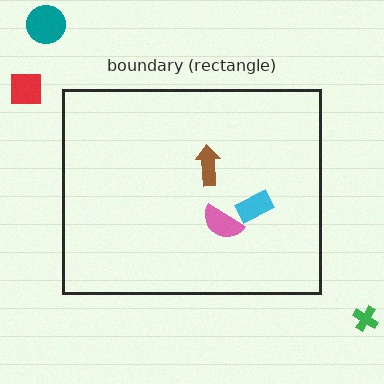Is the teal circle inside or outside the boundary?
Outside.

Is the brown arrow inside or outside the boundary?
Inside.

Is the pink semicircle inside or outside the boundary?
Inside.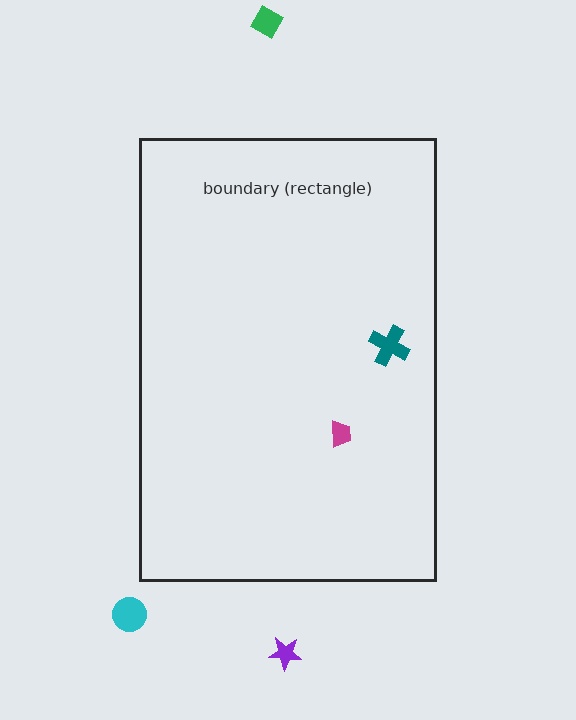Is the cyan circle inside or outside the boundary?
Outside.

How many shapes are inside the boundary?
2 inside, 3 outside.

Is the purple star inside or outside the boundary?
Outside.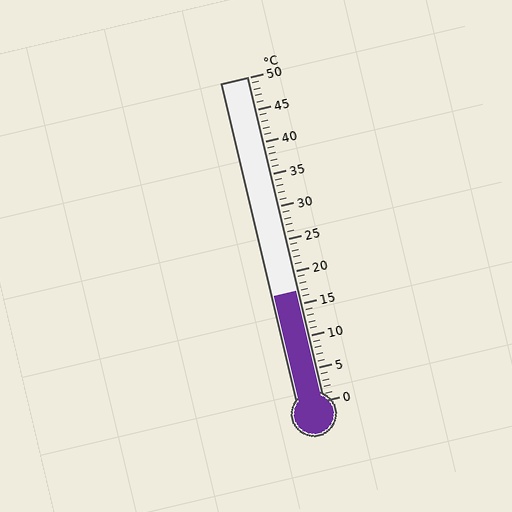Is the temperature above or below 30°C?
The temperature is below 30°C.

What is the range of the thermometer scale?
The thermometer scale ranges from 0°C to 50°C.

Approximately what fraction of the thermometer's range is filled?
The thermometer is filled to approximately 35% of its range.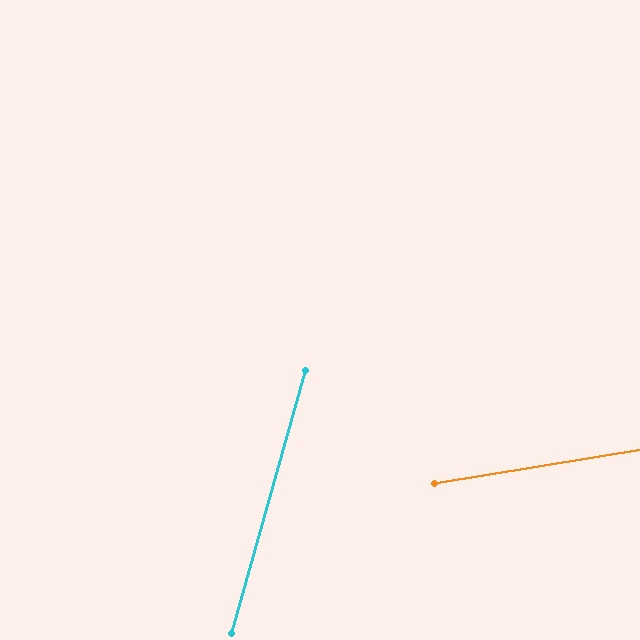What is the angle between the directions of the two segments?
Approximately 65 degrees.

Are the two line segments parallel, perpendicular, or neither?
Neither parallel nor perpendicular — they differ by about 65°.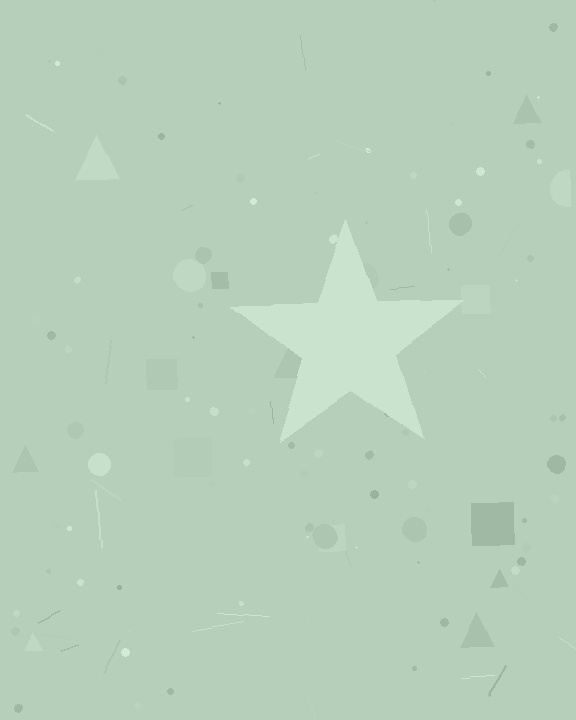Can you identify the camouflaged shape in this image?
The camouflaged shape is a star.